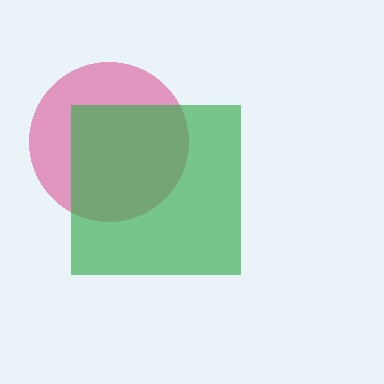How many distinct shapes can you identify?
There are 2 distinct shapes: a pink circle, a green square.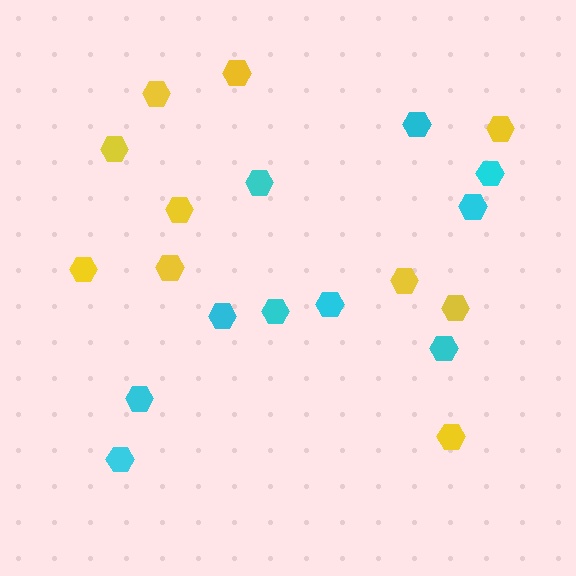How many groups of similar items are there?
There are 2 groups: one group of cyan hexagons (10) and one group of yellow hexagons (10).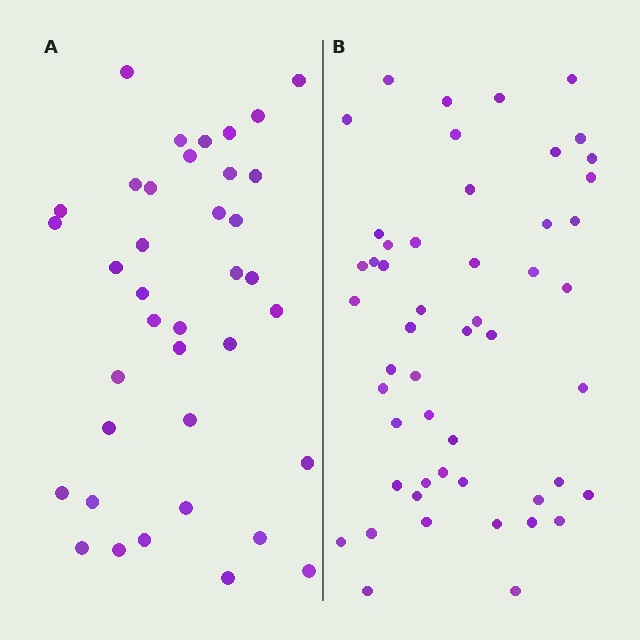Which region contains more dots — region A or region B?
Region B (the right region) has more dots.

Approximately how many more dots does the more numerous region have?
Region B has approximately 15 more dots than region A.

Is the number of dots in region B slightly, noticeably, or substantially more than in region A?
Region B has noticeably more, but not dramatically so. The ratio is roughly 1.3 to 1.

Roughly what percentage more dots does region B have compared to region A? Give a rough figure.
About 35% more.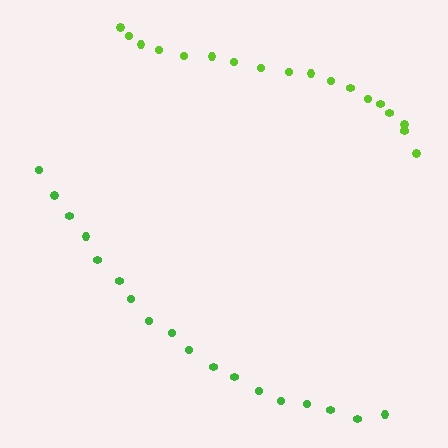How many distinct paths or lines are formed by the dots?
There are 2 distinct paths.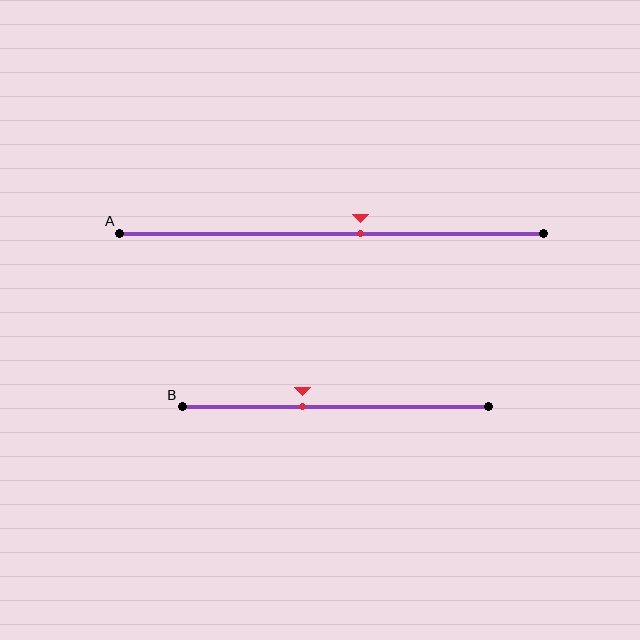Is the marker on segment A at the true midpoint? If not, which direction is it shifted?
No, the marker on segment A is shifted to the right by about 7% of the segment length.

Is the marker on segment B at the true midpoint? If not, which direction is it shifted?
No, the marker on segment B is shifted to the left by about 11% of the segment length.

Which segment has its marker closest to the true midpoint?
Segment A has its marker closest to the true midpoint.